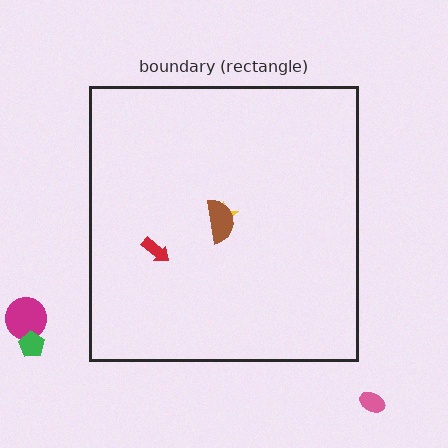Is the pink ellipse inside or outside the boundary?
Outside.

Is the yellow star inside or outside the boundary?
Inside.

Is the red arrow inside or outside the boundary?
Inside.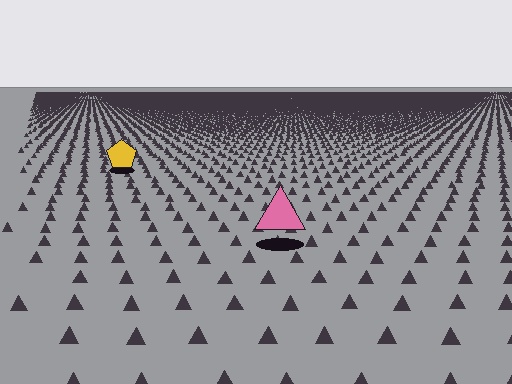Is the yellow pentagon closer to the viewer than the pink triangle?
No. The pink triangle is closer — you can tell from the texture gradient: the ground texture is coarser near it.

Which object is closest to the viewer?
The pink triangle is closest. The texture marks near it are larger and more spread out.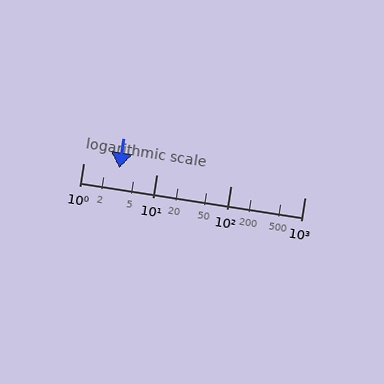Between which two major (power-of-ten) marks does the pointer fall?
The pointer is between 1 and 10.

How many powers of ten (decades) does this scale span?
The scale spans 3 decades, from 1 to 1000.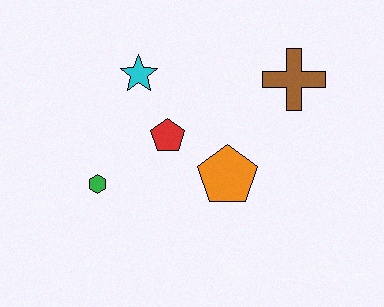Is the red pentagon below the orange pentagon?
No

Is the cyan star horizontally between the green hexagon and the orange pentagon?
Yes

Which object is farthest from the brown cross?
The green hexagon is farthest from the brown cross.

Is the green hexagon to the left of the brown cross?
Yes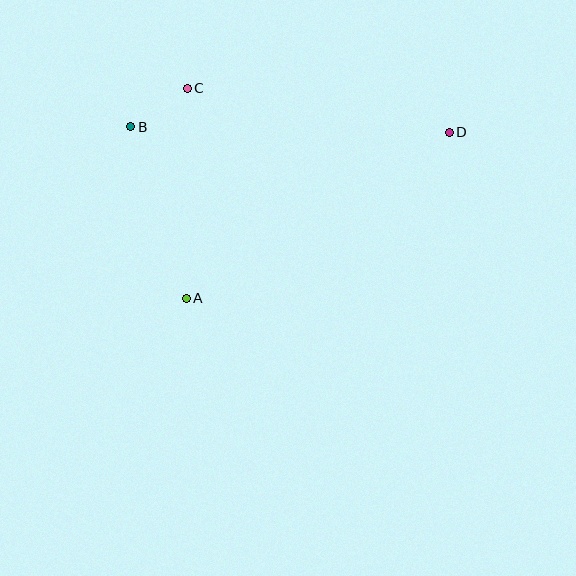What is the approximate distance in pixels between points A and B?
The distance between A and B is approximately 181 pixels.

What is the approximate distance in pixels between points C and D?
The distance between C and D is approximately 266 pixels.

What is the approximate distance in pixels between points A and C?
The distance between A and C is approximately 210 pixels.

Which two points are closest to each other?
Points B and C are closest to each other.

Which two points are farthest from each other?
Points B and D are farthest from each other.